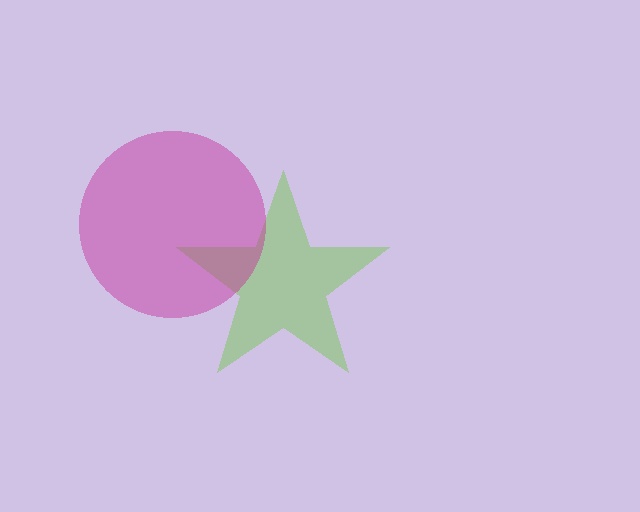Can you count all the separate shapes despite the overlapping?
Yes, there are 2 separate shapes.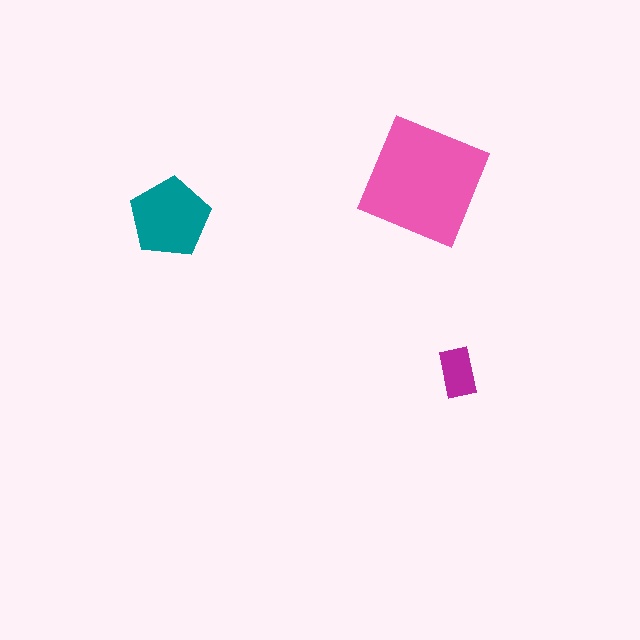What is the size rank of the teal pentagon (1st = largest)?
2nd.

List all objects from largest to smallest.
The pink square, the teal pentagon, the magenta rectangle.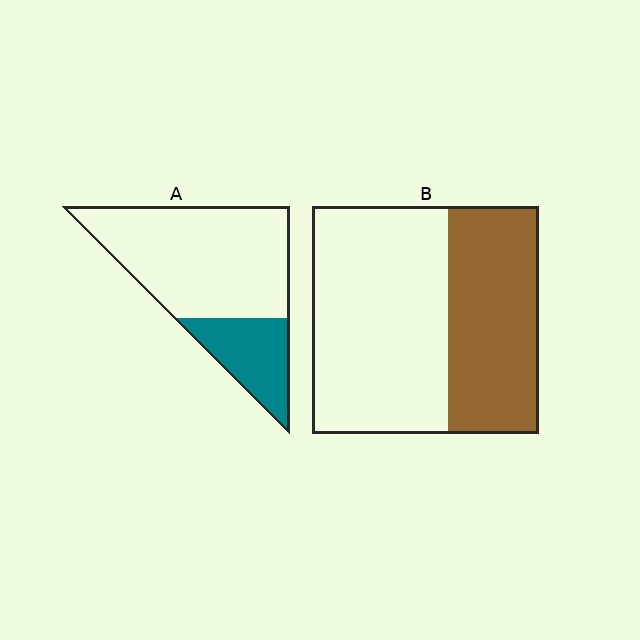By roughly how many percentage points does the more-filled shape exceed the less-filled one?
By roughly 15 percentage points (B over A).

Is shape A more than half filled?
No.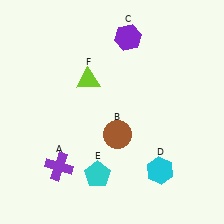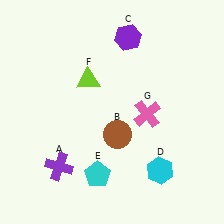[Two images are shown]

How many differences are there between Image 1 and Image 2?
There is 1 difference between the two images.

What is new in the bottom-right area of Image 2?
A pink cross (G) was added in the bottom-right area of Image 2.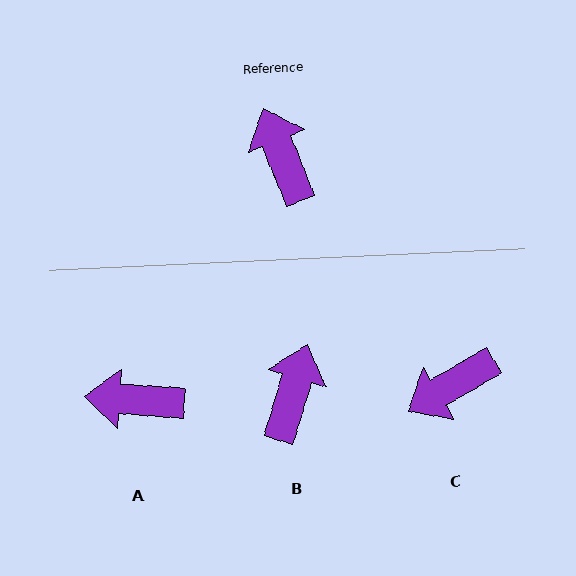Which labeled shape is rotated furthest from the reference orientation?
C, about 98 degrees away.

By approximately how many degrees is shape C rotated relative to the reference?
Approximately 98 degrees counter-clockwise.